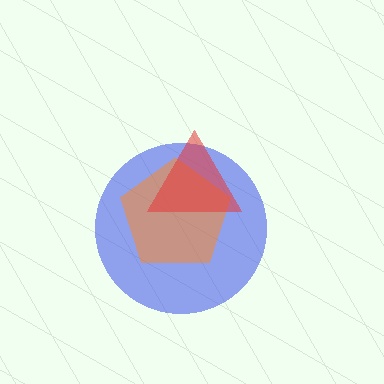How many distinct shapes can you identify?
There are 3 distinct shapes: a blue circle, an orange pentagon, a red triangle.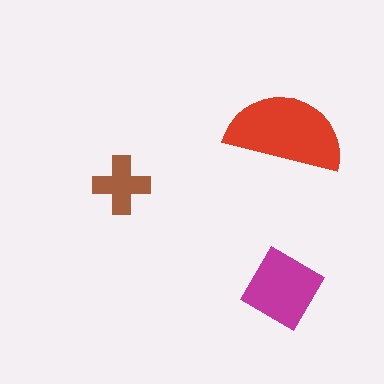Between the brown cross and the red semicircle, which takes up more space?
The red semicircle.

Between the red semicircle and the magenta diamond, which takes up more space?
The red semicircle.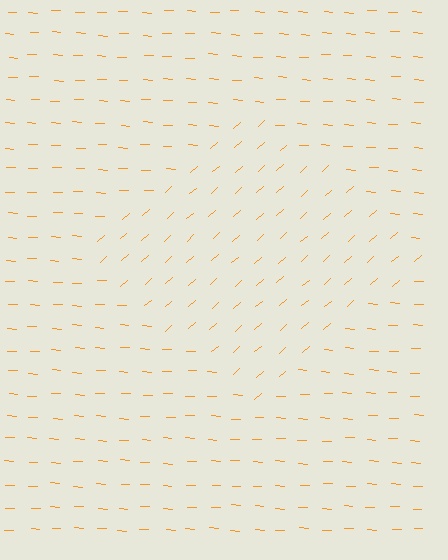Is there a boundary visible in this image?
Yes, there is a texture boundary formed by a change in line orientation.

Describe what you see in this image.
The image is filled with small orange line segments. A diamond region in the image has lines oriented differently from the surrounding lines, creating a visible texture boundary.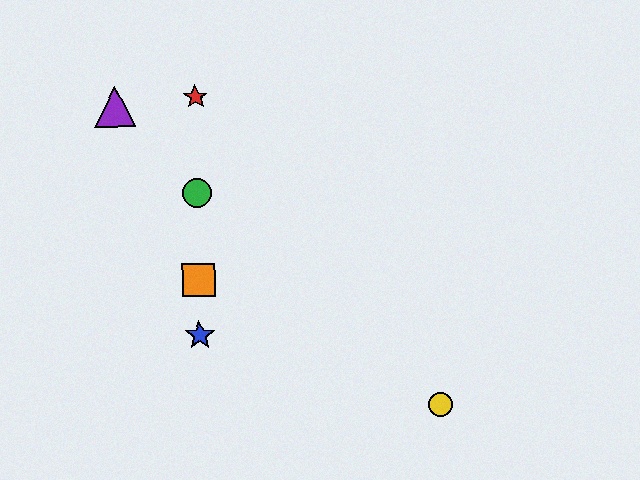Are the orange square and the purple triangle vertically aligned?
No, the orange square is at x≈199 and the purple triangle is at x≈115.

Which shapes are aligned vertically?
The red star, the blue star, the green circle, the orange square are aligned vertically.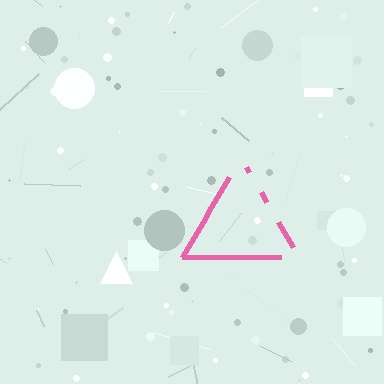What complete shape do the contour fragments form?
The contour fragments form a triangle.